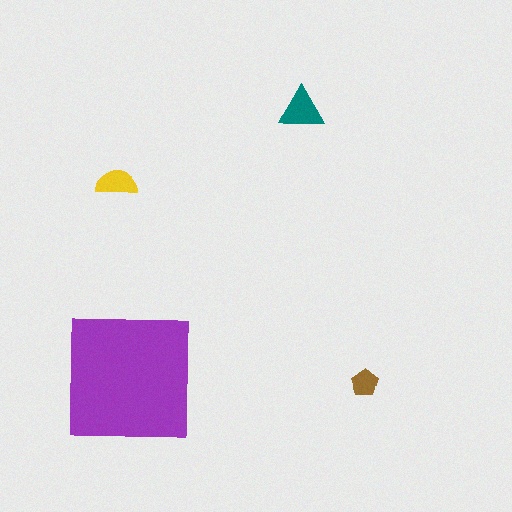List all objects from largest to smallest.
The purple square, the teal triangle, the yellow semicircle, the brown pentagon.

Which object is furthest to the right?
The brown pentagon is rightmost.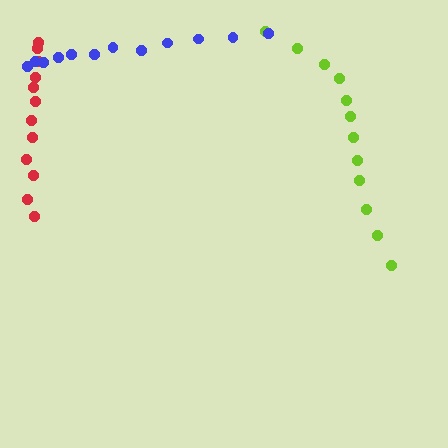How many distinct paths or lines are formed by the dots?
There are 3 distinct paths.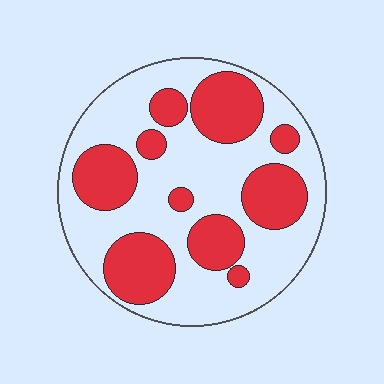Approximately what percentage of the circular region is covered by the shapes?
Approximately 40%.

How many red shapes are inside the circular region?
10.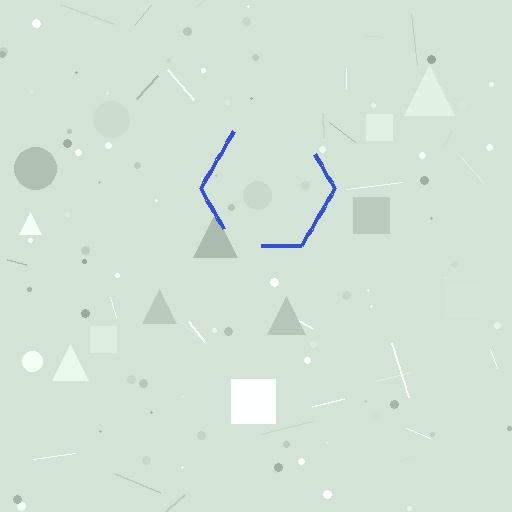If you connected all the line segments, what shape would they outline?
They would outline a hexagon.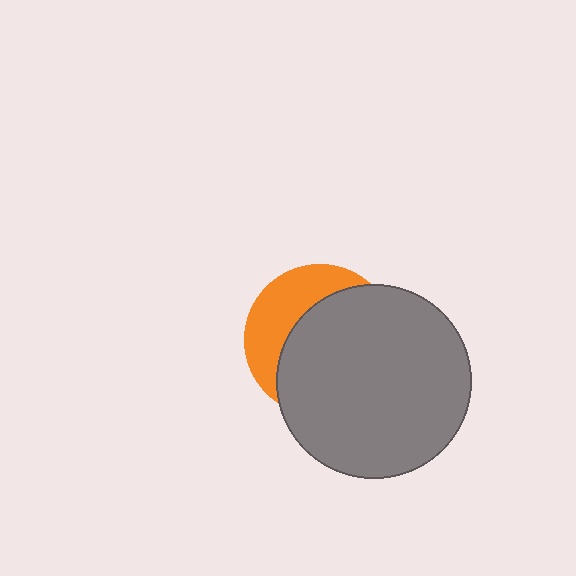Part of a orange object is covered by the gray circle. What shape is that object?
It is a circle.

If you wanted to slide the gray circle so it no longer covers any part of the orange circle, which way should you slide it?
Slide it toward the lower-right — that is the most direct way to separate the two shapes.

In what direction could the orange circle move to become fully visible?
The orange circle could move toward the upper-left. That would shift it out from behind the gray circle entirely.